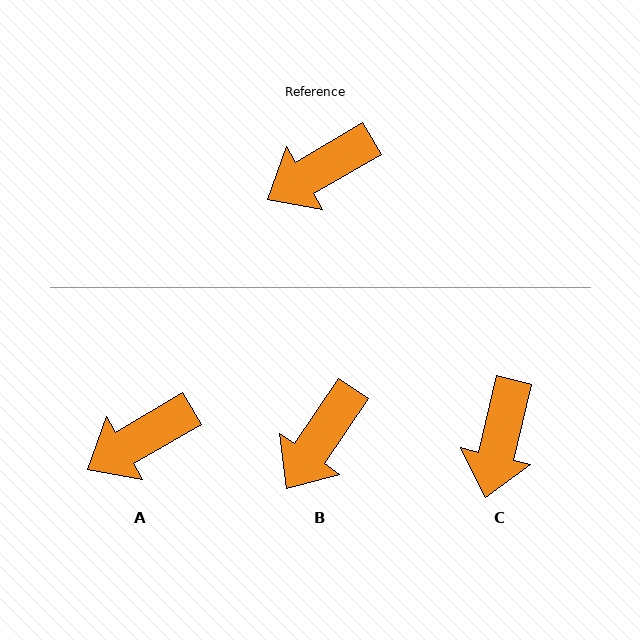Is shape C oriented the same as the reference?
No, it is off by about 46 degrees.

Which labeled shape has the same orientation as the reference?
A.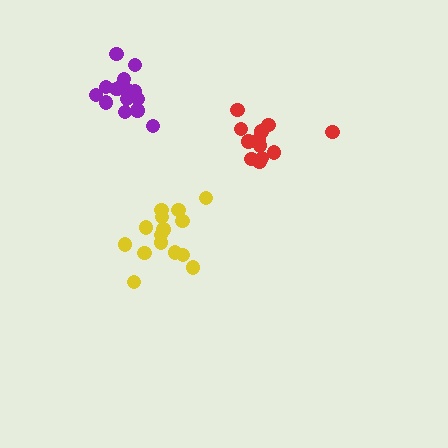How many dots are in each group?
Group 1: 15 dots, Group 2: 12 dots, Group 3: 15 dots (42 total).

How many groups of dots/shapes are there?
There are 3 groups.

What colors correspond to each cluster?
The clusters are colored: yellow, red, purple.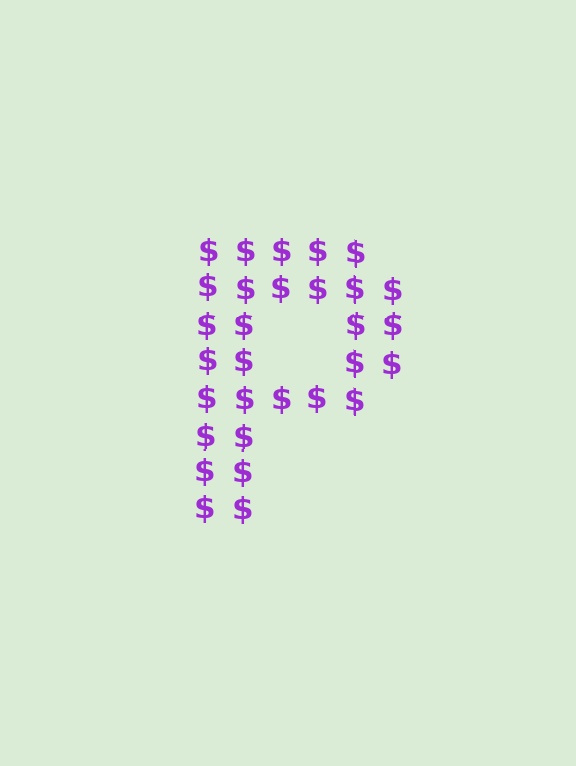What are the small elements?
The small elements are dollar signs.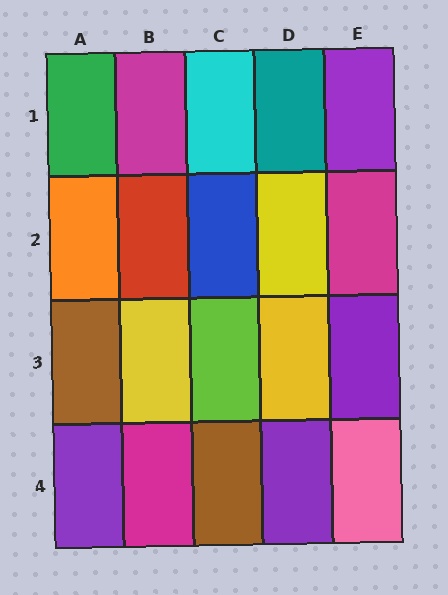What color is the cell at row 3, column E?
Purple.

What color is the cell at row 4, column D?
Purple.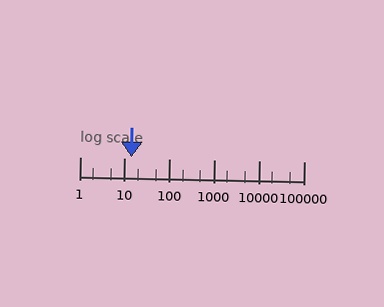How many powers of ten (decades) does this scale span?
The scale spans 5 decades, from 1 to 100000.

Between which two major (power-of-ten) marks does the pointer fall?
The pointer is between 10 and 100.